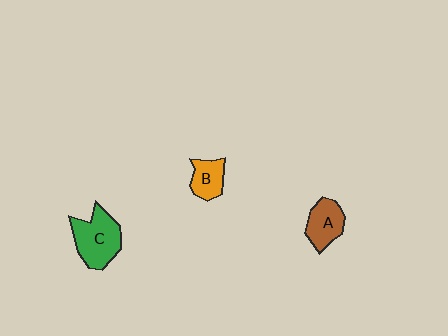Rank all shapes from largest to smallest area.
From largest to smallest: C (green), A (brown), B (orange).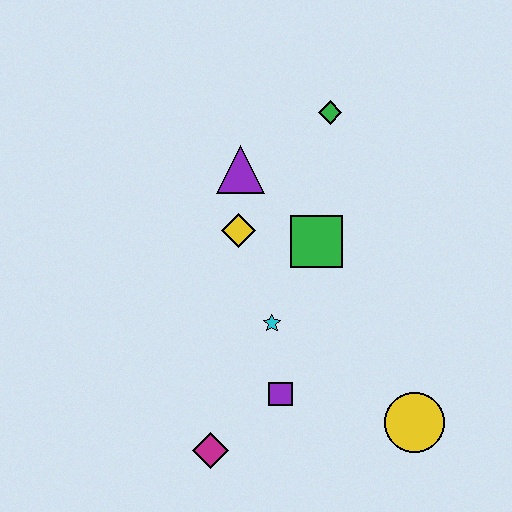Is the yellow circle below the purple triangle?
Yes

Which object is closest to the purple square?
The cyan star is closest to the purple square.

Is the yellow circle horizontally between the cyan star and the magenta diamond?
No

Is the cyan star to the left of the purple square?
Yes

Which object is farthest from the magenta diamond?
The green diamond is farthest from the magenta diamond.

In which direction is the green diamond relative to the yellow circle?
The green diamond is above the yellow circle.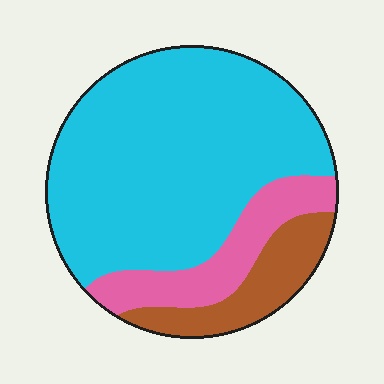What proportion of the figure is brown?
Brown covers about 15% of the figure.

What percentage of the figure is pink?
Pink covers roughly 15% of the figure.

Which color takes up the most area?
Cyan, at roughly 70%.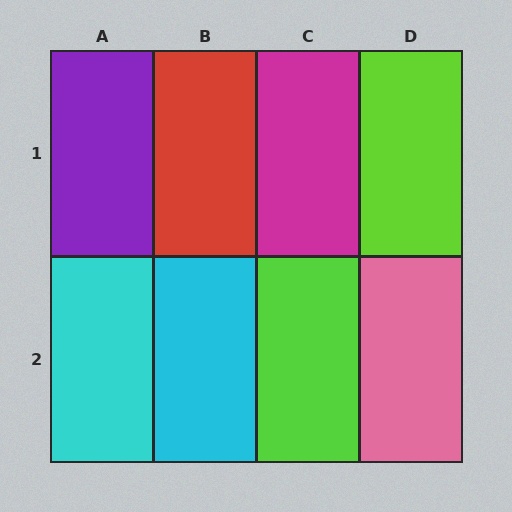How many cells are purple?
1 cell is purple.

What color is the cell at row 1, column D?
Lime.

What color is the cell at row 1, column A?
Purple.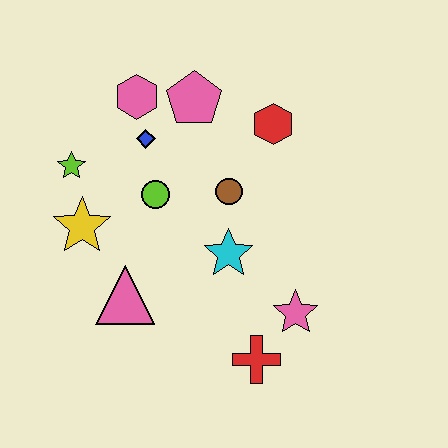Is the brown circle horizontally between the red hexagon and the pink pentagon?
Yes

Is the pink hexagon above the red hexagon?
Yes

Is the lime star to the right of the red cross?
No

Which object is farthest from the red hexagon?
The red cross is farthest from the red hexagon.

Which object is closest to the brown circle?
The cyan star is closest to the brown circle.